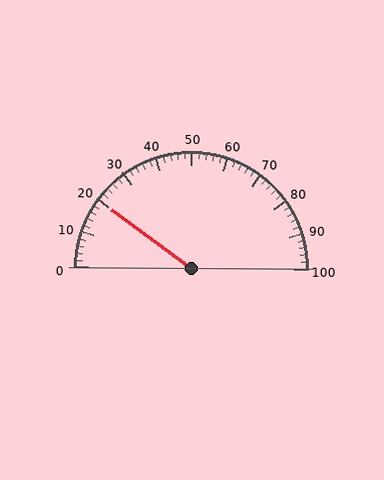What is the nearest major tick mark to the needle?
The nearest major tick mark is 20.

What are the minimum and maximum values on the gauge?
The gauge ranges from 0 to 100.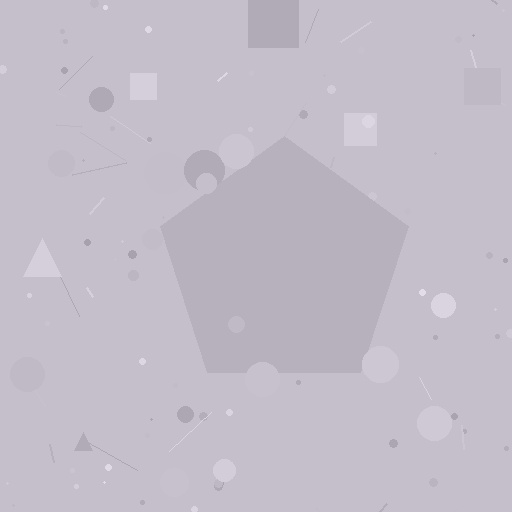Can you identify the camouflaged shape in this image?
The camouflaged shape is a pentagon.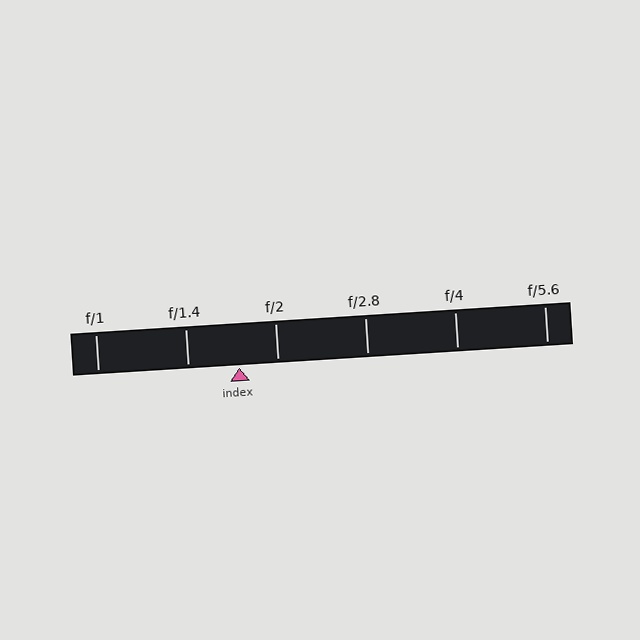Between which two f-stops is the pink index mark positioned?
The index mark is between f/1.4 and f/2.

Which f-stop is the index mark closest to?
The index mark is closest to f/2.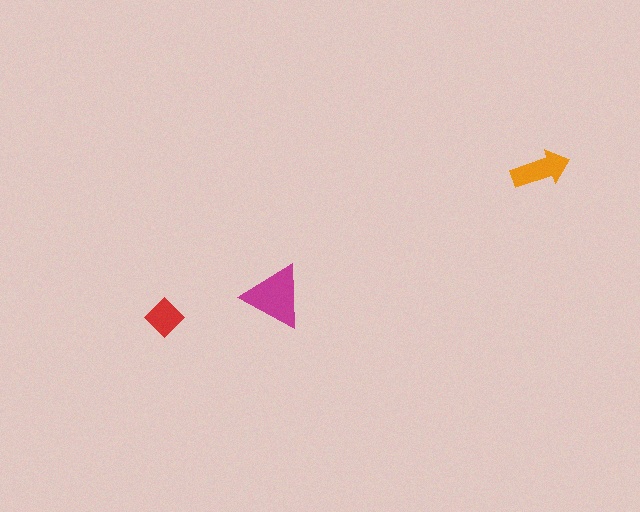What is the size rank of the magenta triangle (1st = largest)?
1st.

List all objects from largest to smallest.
The magenta triangle, the orange arrow, the red diamond.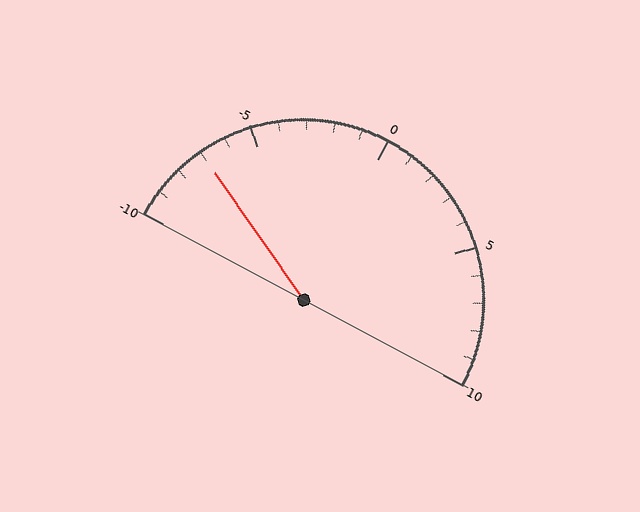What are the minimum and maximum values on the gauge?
The gauge ranges from -10 to 10.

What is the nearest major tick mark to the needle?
The nearest major tick mark is -5.